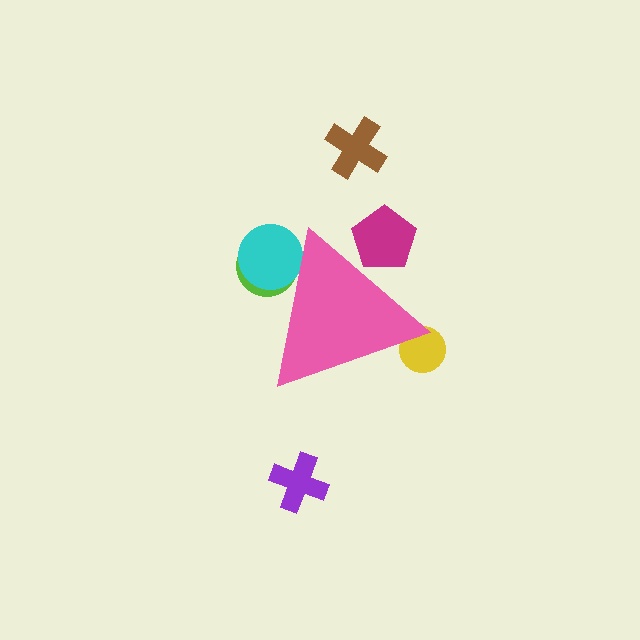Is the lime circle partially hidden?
Yes, the lime circle is partially hidden behind the pink triangle.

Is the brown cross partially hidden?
No, the brown cross is fully visible.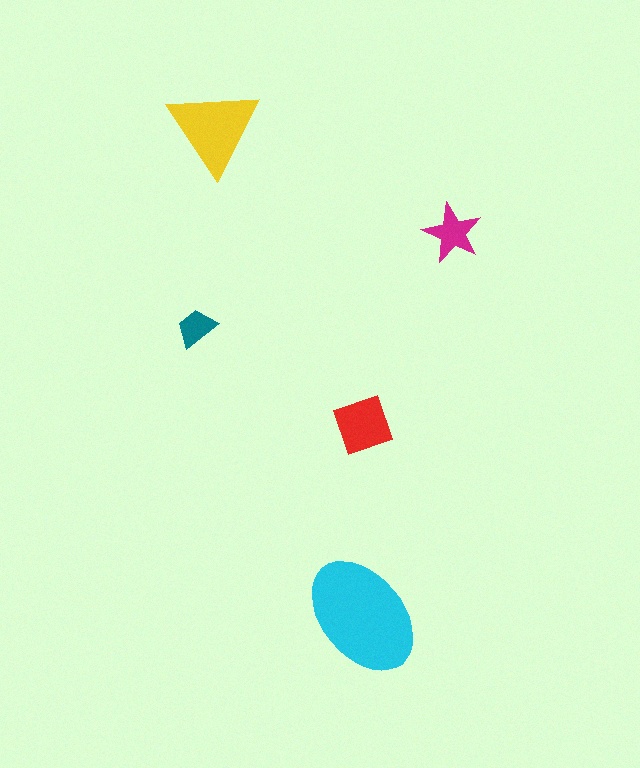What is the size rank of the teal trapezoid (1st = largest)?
5th.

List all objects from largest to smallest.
The cyan ellipse, the yellow triangle, the red diamond, the magenta star, the teal trapezoid.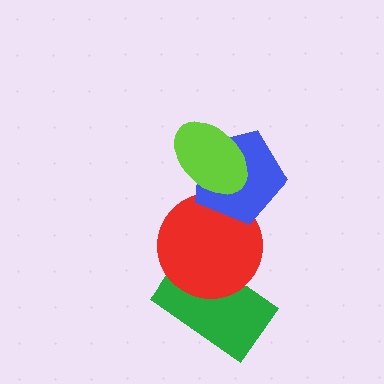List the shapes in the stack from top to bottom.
From top to bottom: the lime ellipse, the blue pentagon, the red circle, the green rectangle.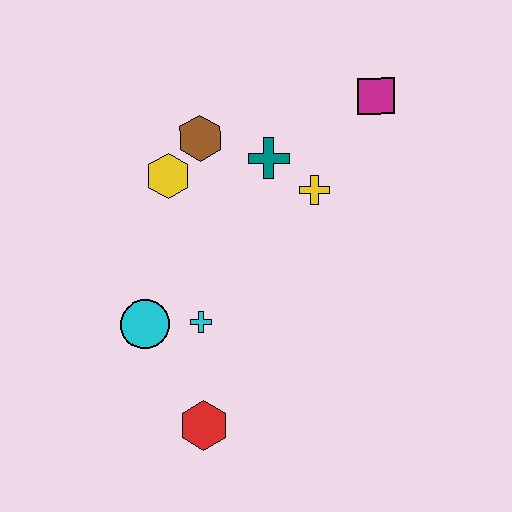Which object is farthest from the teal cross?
The red hexagon is farthest from the teal cross.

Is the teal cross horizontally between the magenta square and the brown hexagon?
Yes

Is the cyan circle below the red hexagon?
No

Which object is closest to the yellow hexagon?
The brown hexagon is closest to the yellow hexagon.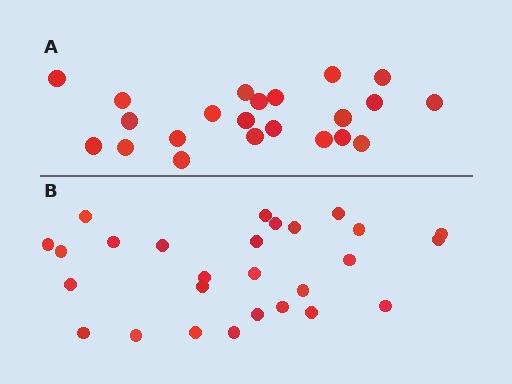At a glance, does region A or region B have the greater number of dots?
Region B (the bottom region) has more dots.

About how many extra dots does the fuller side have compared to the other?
Region B has about 5 more dots than region A.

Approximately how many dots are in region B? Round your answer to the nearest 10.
About 30 dots. (The exact count is 27, which rounds to 30.)